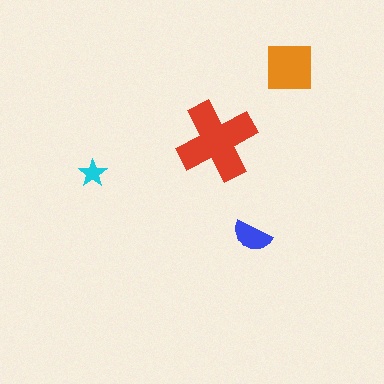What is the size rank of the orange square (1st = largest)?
2nd.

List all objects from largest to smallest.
The red cross, the orange square, the blue semicircle, the cyan star.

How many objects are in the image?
There are 4 objects in the image.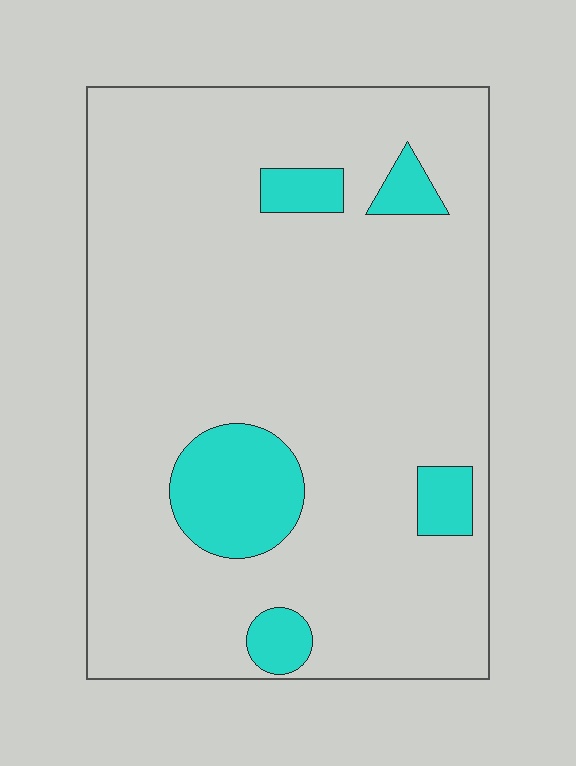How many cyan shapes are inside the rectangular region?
5.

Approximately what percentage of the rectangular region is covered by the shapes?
Approximately 10%.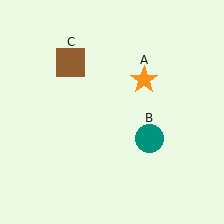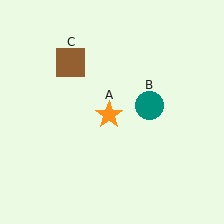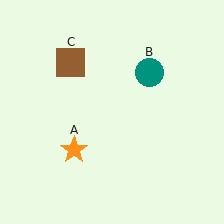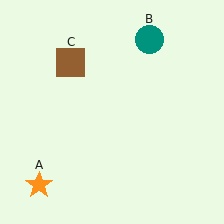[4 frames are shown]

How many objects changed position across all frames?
2 objects changed position: orange star (object A), teal circle (object B).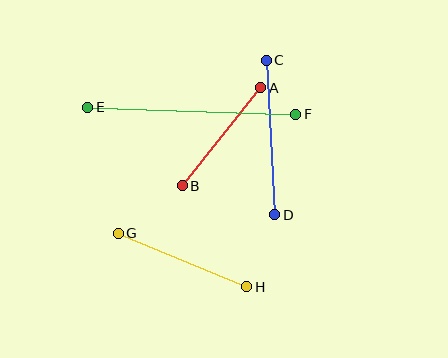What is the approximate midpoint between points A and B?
The midpoint is at approximately (222, 137) pixels.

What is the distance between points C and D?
The distance is approximately 155 pixels.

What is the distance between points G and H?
The distance is approximately 139 pixels.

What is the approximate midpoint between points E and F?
The midpoint is at approximately (192, 111) pixels.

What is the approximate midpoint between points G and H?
The midpoint is at approximately (182, 260) pixels.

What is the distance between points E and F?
The distance is approximately 208 pixels.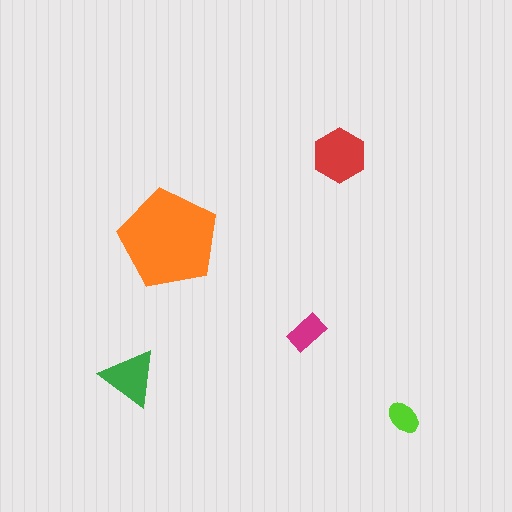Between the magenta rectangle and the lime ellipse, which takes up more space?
The magenta rectangle.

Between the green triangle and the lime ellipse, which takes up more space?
The green triangle.